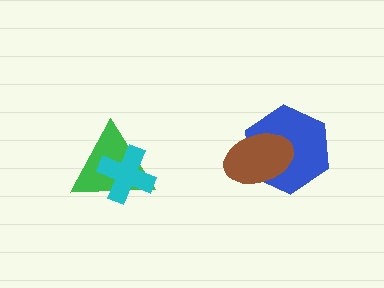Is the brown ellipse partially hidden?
No, no other shape covers it.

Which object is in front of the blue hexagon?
The brown ellipse is in front of the blue hexagon.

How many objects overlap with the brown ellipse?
1 object overlaps with the brown ellipse.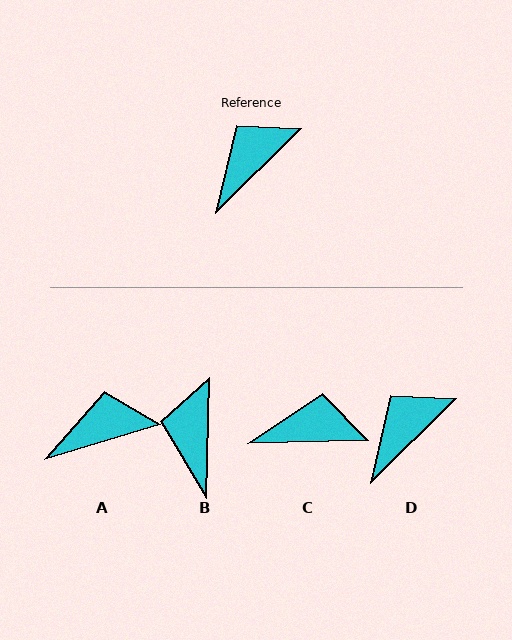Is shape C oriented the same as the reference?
No, it is off by about 43 degrees.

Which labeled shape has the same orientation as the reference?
D.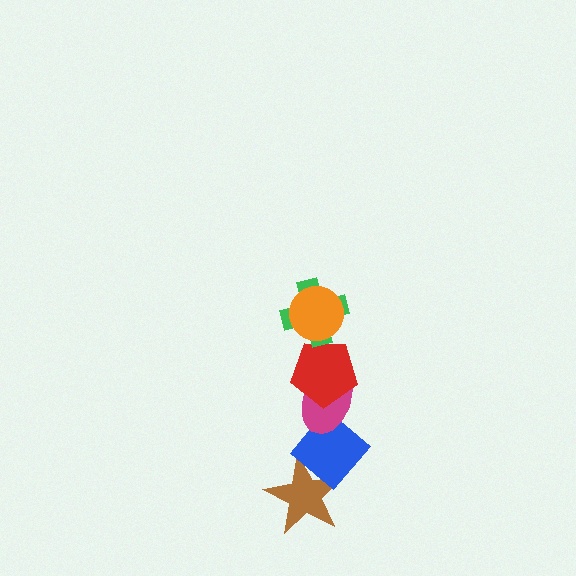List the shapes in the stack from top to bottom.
From top to bottom: the orange circle, the green cross, the red pentagon, the magenta ellipse, the blue diamond, the brown star.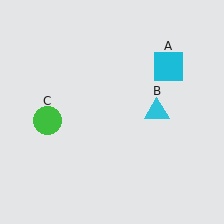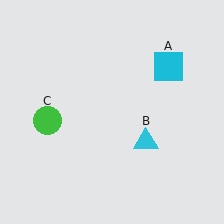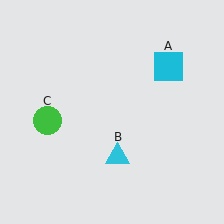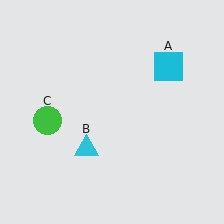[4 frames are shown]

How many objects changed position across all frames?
1 object changed position: cyan triangle (object B).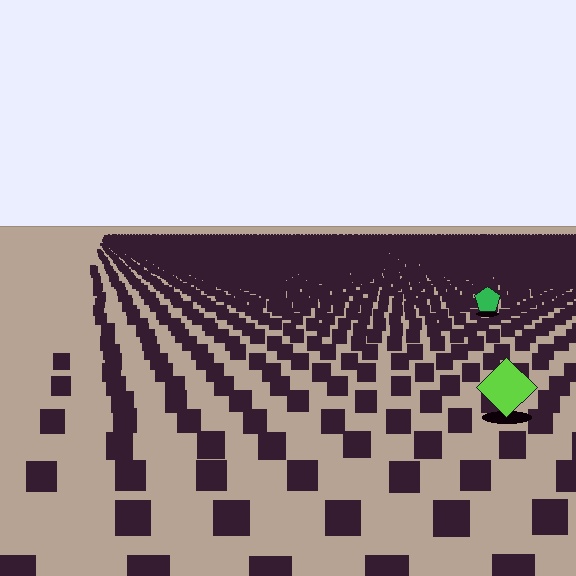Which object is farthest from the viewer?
The green pentagon is farthest from the viewer. It appears smaller and the ground texture around it is denser.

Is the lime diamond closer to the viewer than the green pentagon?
Yes. The lime diamond is closer — you can tell from the texture gradient: the ground texture is coarser near it.